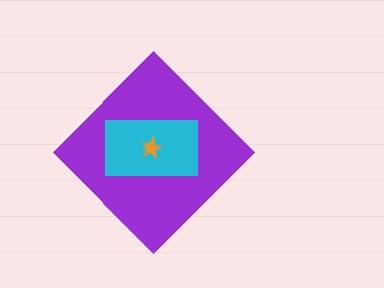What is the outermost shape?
The purple diamond.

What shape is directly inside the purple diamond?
The cyan rectangle.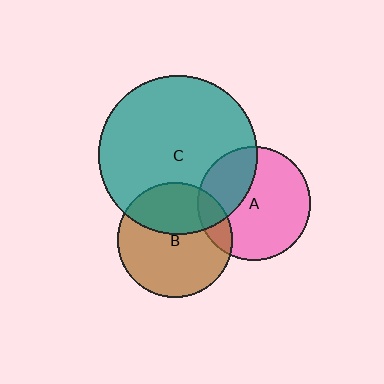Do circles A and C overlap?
Yes.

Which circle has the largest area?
Circle C (teal).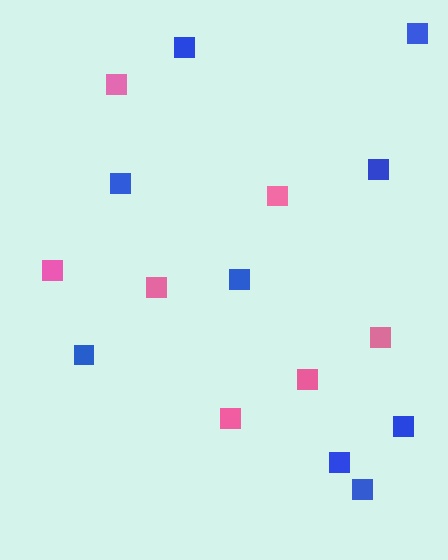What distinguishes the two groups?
There are 2 groups: one group of pink squares (7) and one group of blue squares (9).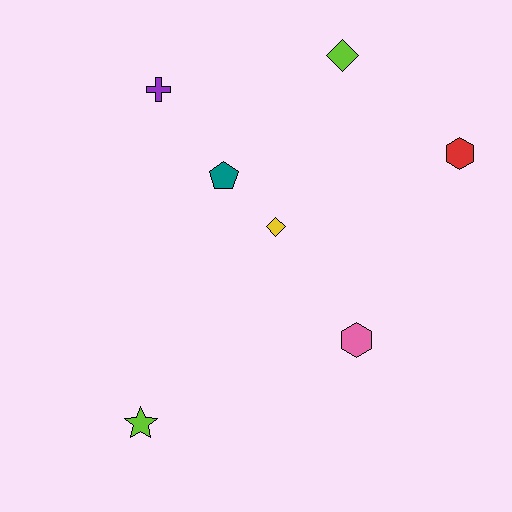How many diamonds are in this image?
There are 2 diamonds.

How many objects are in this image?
There are 7 objects.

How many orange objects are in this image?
There are no orange objects.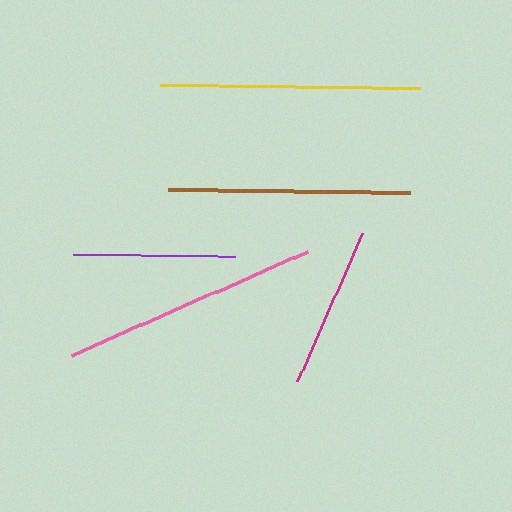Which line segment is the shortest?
The magenta line is the shortest at approximately 161 pixels.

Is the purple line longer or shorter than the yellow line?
The yellow line is longer than the purple line.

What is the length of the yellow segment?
The yellow segment is approximately 260 pixels long.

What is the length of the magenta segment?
The magenta segment is approximately 161 pixels long.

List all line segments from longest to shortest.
From longest to shortest: yellow, pink, brown, purple, magenta.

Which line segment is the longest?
The yellow line is the longest at approximately 260 pixels.